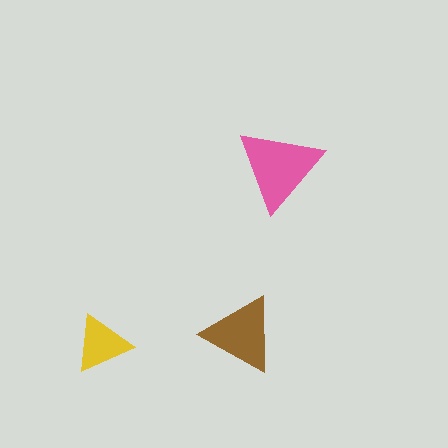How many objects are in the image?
There are 3 objects in the image.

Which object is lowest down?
The yellow triangle is bottommost.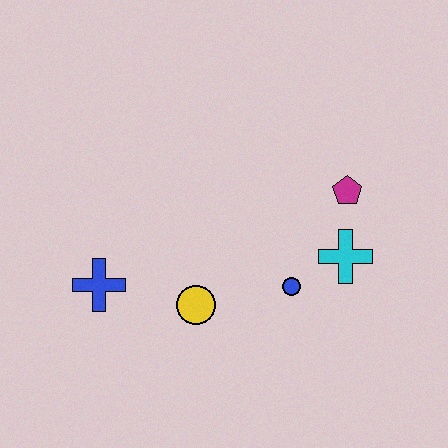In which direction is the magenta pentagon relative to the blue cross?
The magenta pentagon is to the right of the blue cross.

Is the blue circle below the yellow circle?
No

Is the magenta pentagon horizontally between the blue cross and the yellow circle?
No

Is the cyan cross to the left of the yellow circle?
No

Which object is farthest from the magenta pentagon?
The blue cross is farthest from the magenta pentagon.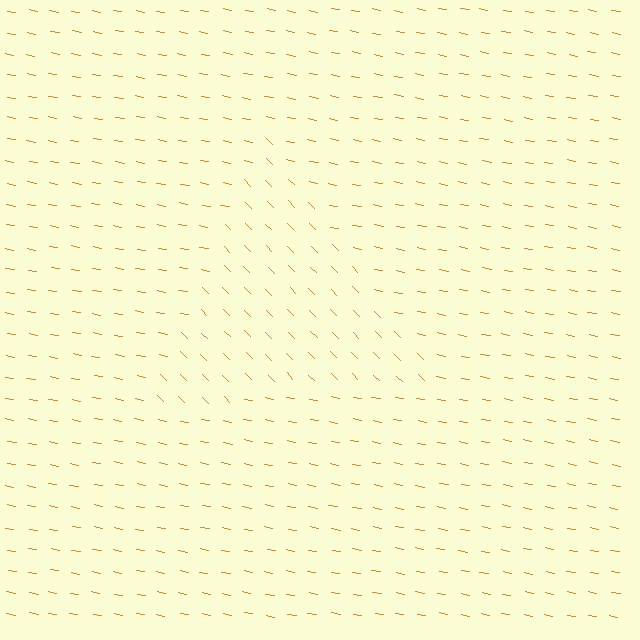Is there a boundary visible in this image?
Yes, there is a texture boundary formed by a change in line orientation.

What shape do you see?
I see a triangle.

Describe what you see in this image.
The image is filled with small orange line segments. A triangle region in the image has lines oriented differently from the surrounding lines, creating a visible texture boundary.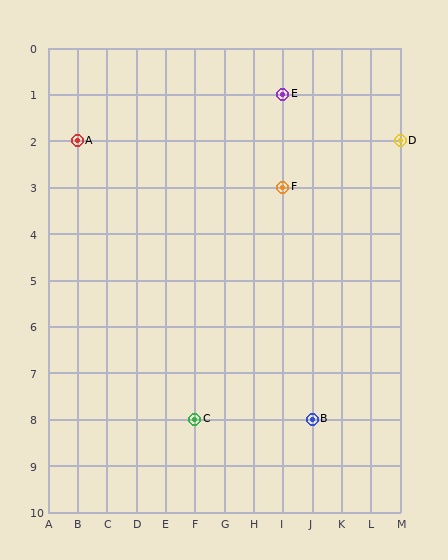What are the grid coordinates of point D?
Point D is at grid coordinates (M, 2).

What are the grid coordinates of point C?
Point C is at grid coordinates (F, 8).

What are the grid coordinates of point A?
Point A is at grid coordinates (B, 2).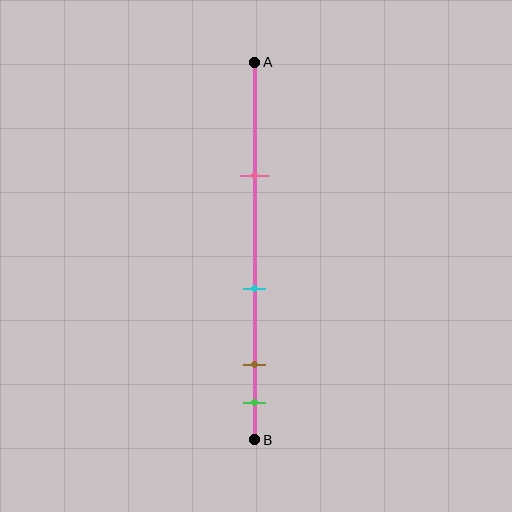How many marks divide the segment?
There are 4 marks dividing the segment.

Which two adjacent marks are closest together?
The brown and green marks are the closest adjacent pair.